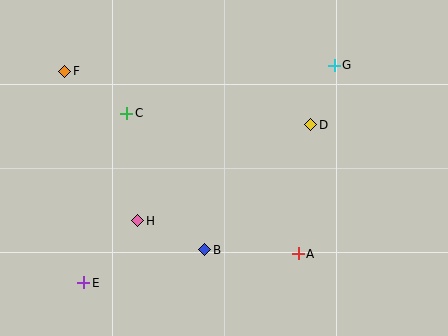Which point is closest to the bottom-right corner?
Point A is closest to the bottom-right corner.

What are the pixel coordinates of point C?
Point C is at (127, 113).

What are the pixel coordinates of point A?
Point A is at (298, 254).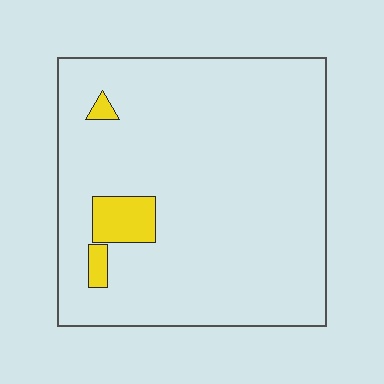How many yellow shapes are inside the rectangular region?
3.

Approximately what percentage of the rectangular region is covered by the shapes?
Approximately 5%.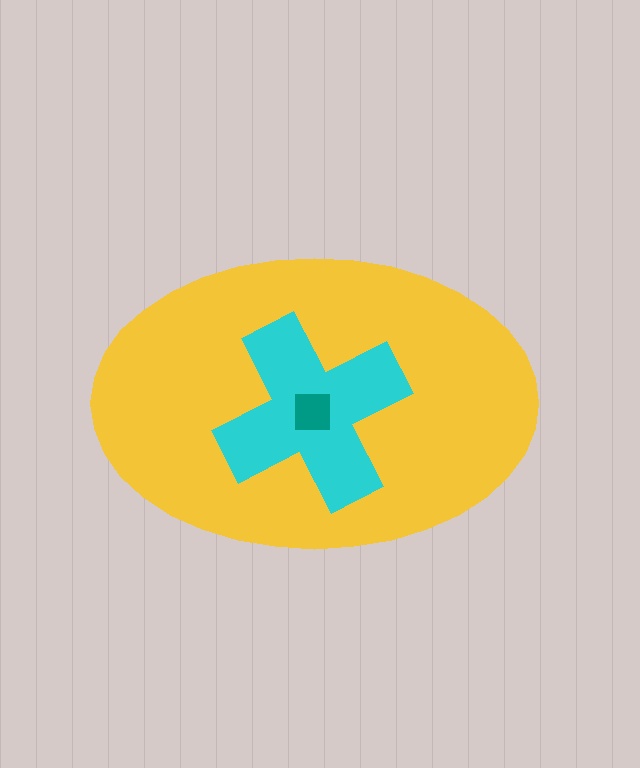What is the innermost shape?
The teal square.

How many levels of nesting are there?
3.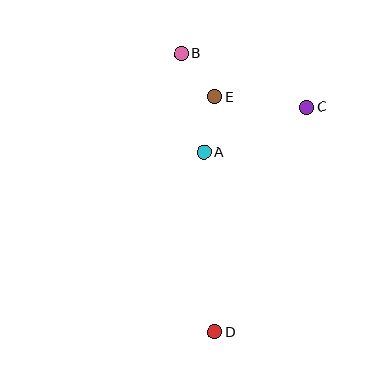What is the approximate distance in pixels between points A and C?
The distance between A and C is approximately 112 pixels.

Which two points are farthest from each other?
Points B and D are farthest from each other.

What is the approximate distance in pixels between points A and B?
The distance between A and B is approximately 101 pixels.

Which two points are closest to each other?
Points B and E are closest to each other.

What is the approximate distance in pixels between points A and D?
The distance between A and D is approximately 180 pixels.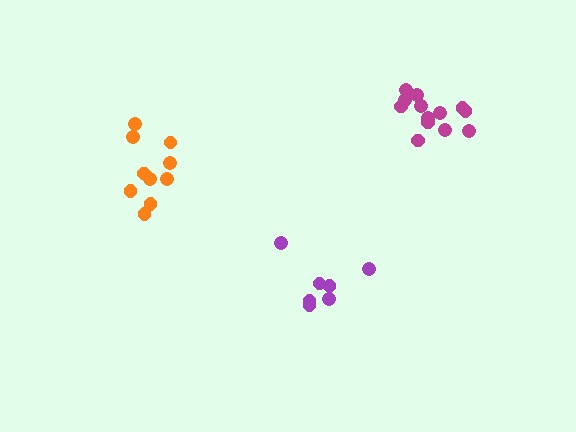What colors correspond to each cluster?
The clusters are colored: orange, purple, magenta.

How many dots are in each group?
Group 1: 10 dots, Group 2: 7 dots, Group 3: 13 dots (30 total).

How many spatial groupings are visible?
There are 3 spatial groupings.